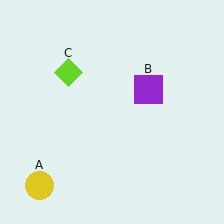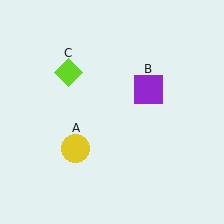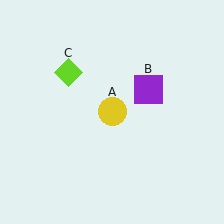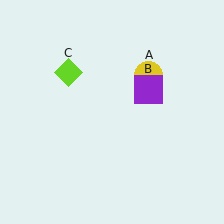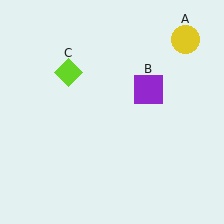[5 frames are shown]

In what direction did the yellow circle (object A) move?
The yellow circle (object A) moved up and to the right.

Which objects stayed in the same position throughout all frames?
Purple square (object B) and lime diamond (object C) remained stationary.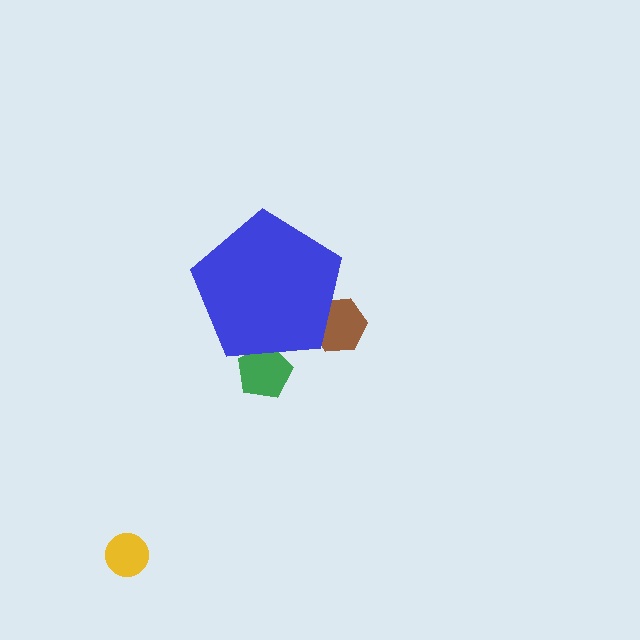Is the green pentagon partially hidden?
Yes, the green pentagon is partially hidden behind the blue pentagon.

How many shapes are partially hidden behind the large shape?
2 shapes are partially hidden.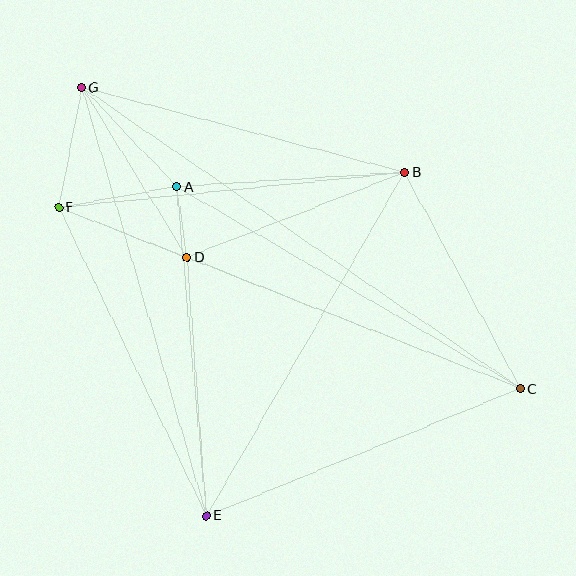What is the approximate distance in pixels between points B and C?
The distance between B and C is approximately 245 pixels.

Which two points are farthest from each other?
Points C and G are farthest from each other.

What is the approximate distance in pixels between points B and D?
The distance between B and D is approximately 234 pixels.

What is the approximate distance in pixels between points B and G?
The distance between B and G is approximately 334 pixels.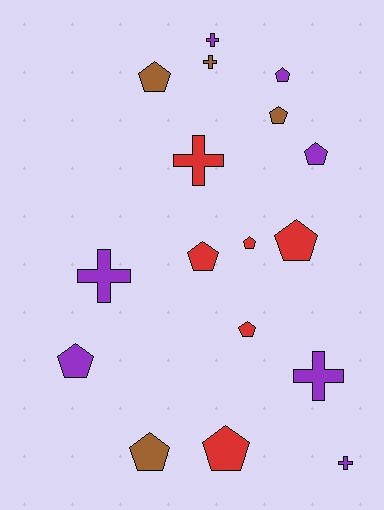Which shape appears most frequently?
Pentagon, with 11 objects.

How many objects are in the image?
There are 17 objects.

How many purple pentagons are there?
There are 3 purple pentagons.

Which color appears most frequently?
Purple, with 7 objects.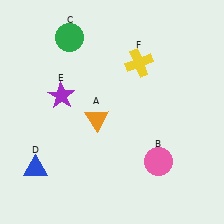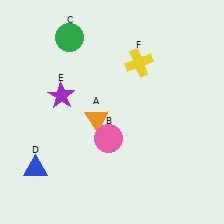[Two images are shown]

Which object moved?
The pink circle (B) moved left.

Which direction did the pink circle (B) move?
The pink circle (B) moved left.